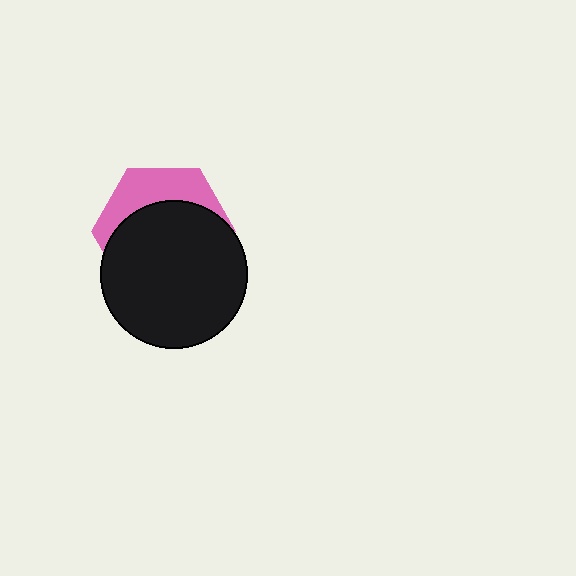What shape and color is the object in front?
The object in front is a black circle.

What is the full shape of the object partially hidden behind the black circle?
The partially hidden object is a pink hexagon.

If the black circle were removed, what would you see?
You would see the complete pink hexagon.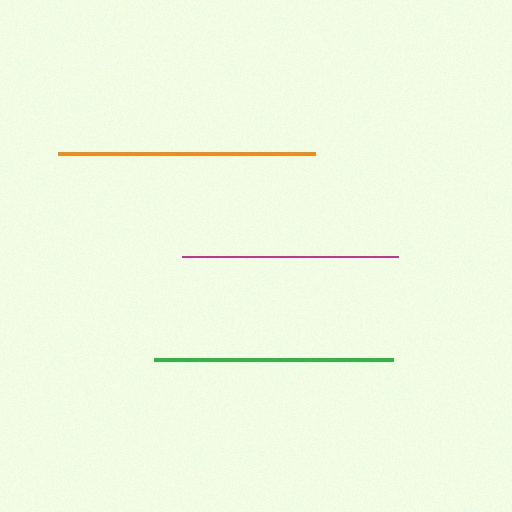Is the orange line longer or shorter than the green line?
The orange line is longer than the green line.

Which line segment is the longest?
The orange line is the longest at approximately 257 pixels.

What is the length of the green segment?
The green segment is approximately 240 pixels long.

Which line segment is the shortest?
The magenta line is the shortest at approximately 216 pixels.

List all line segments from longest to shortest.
From longest to shortest: orange, green, magenta.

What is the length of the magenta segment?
The magenta segment is approximately 216 pixels long.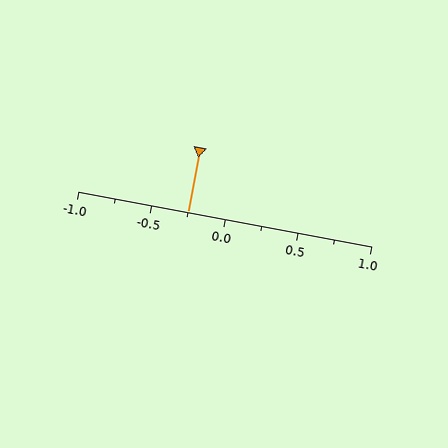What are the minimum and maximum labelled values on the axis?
The axis runs from -1.0 to 1.0.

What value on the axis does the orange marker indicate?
The marker indicates approximately -0.25.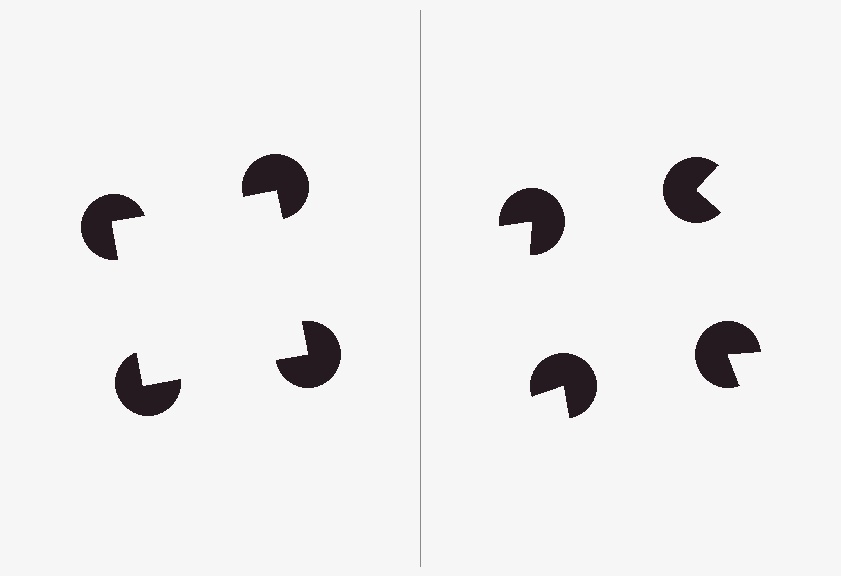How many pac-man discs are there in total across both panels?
8 — 4 on each side.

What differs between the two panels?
The pac-man discs are positioned identically on both sides; only the wedge orientations differ. On the left they align to a square; on the right they are misaligned.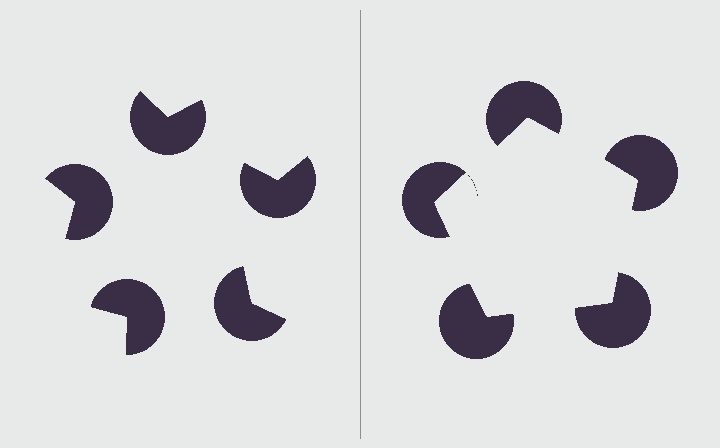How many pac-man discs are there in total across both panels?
10 — 5 on each side.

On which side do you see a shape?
An illusory pentagon appears on the right side. On the left side the wedge cuts are rotated, so no coherent shape forms.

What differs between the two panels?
The pac-man discs are positioned identically on both sides; only the wedge orientations differ. On the right they align to a pentagon; on the left they are misaligned.